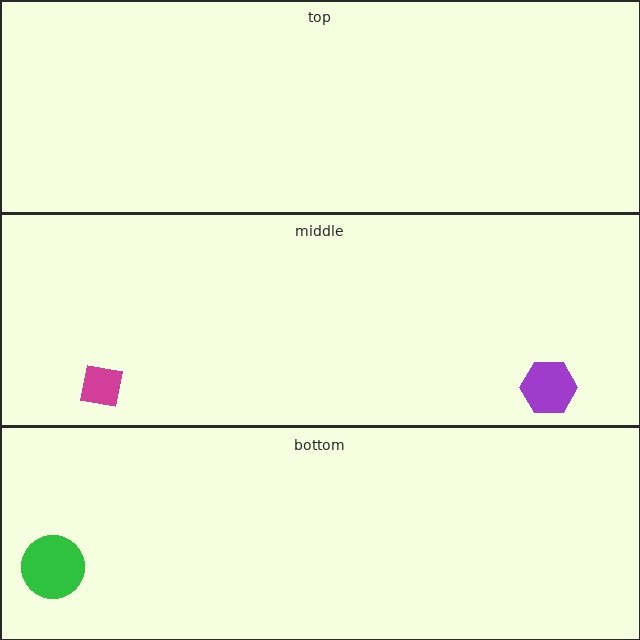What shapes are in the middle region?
The magenta square, the purple hexagon.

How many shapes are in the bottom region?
1.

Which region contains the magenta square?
The middle region.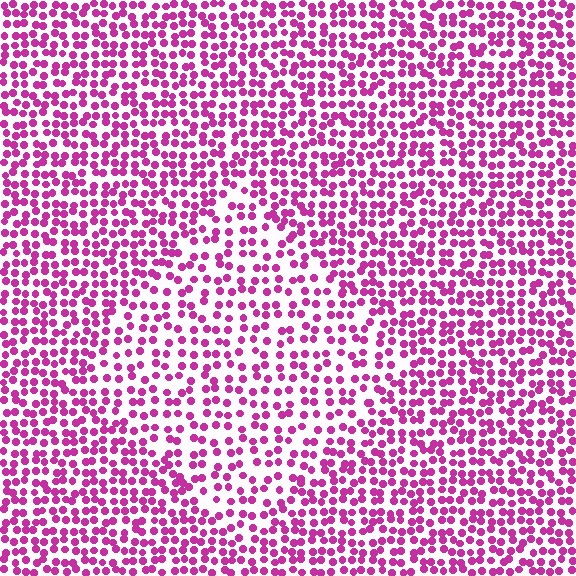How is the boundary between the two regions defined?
The boundary is defined by a change in element density (approximately 1.6x ratio). All elements are the same color, size, and shape.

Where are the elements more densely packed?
The elements are more densely packed outside the diamond boundary.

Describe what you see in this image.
The image contains small magenta elements arranged at two different densities. A diamond-shaped region is visible where the elements are less densely packed than the surrounding area.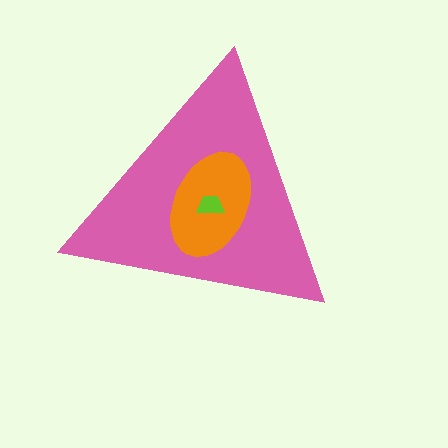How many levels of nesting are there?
3.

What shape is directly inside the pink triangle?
The orange ellipse.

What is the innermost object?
The lime trapezoid.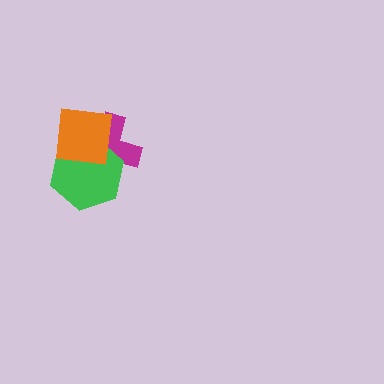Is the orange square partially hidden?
No, no other shape covers it.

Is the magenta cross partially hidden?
Yes, it is partially covered by another shape.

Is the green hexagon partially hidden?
Yes, it is partially covered by another shape.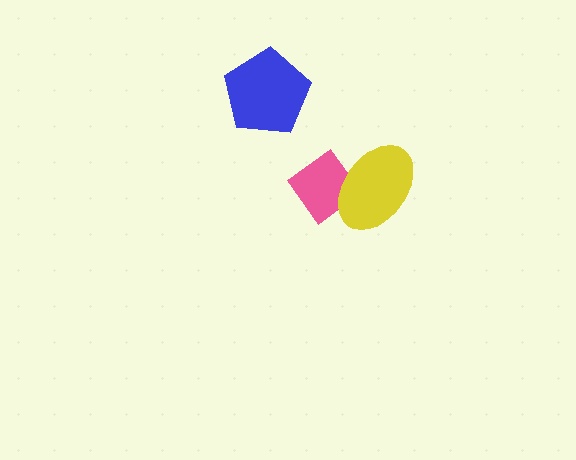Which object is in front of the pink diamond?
The yellow ellipse is in front of the pink diamond.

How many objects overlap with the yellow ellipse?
1 object overlaps with the yellow ellipse.